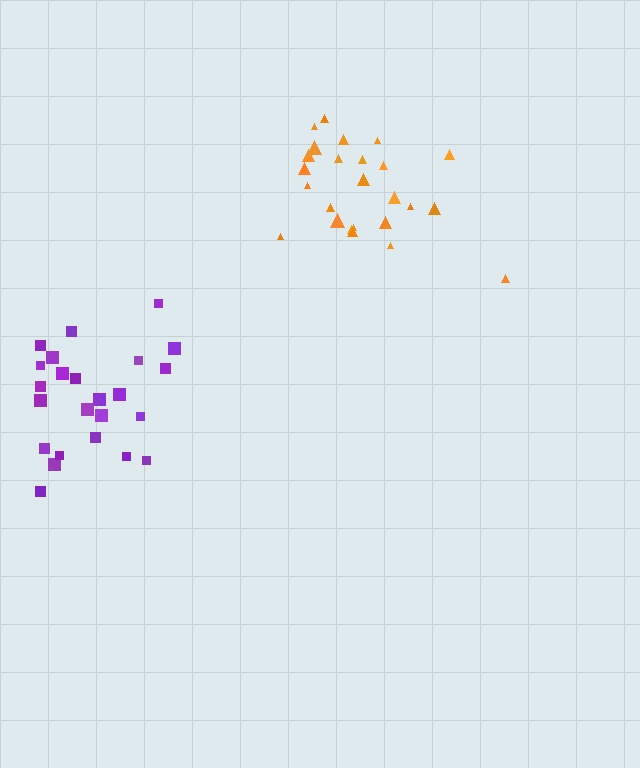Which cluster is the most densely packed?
Purple.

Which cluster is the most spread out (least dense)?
Orange.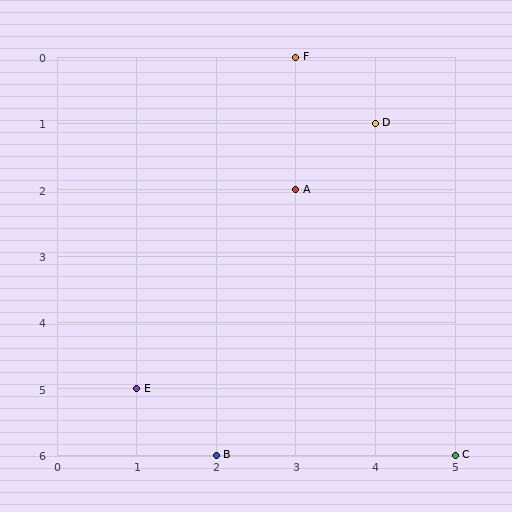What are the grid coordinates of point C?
Point C is at grid coordinates (5, 6).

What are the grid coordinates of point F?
Point F is at grid coordinates (3, 0).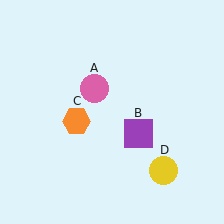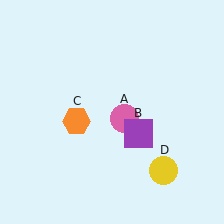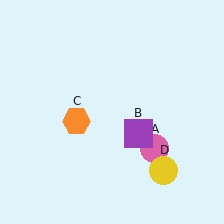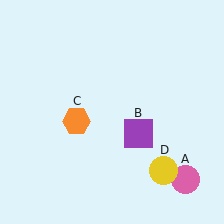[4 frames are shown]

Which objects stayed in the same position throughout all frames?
Purple square (object B) and orange hexagon (object C) and yellow circle (object D) remained stationary.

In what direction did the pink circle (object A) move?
The pink circle (object A) moved down and to the right.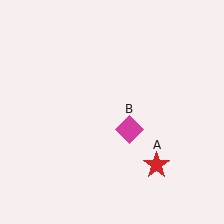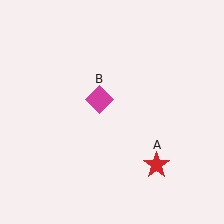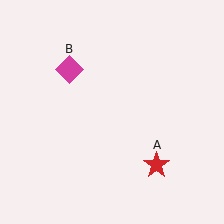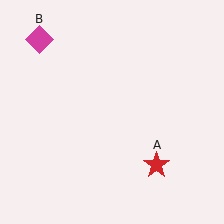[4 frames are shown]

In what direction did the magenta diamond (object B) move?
The magenta diamond (object B) moved up and to the left.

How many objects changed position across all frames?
1 object changed position: magenta diamond (object B).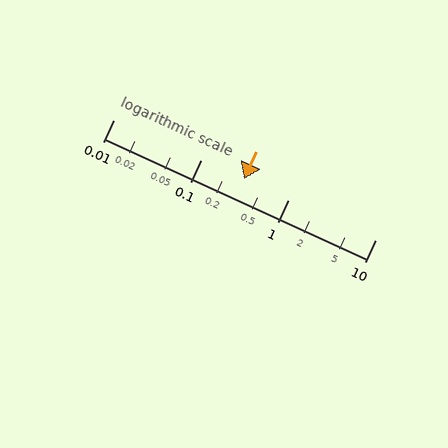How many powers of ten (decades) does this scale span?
The scale spans 3 decades, from 0.01 to 10.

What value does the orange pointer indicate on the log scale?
The pointer indicates approximately 0.31.